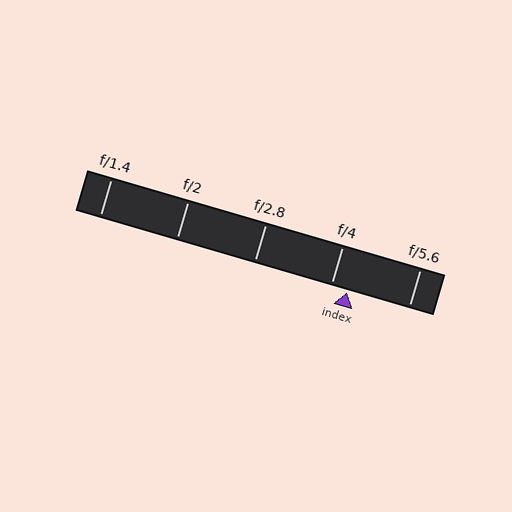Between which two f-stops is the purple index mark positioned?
The index mark is between f/4 and f/5.6.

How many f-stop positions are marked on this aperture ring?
There are 5 f-stop positions marked.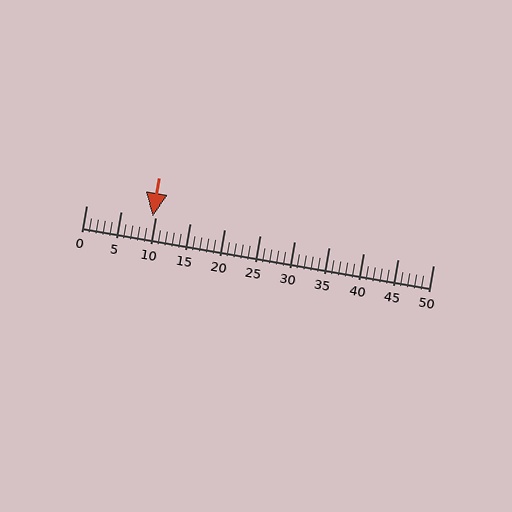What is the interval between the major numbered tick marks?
The major tick marks are spaced 5 units apart.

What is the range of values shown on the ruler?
The ruler shows values from 0 to 50.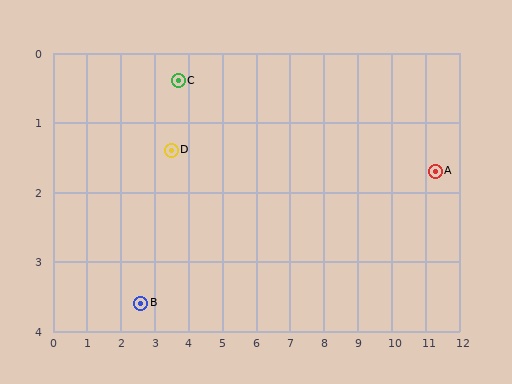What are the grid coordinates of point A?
Point A is at approximately (11.3, 1.7).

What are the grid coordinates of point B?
Point B is at approximately (2.6, 3.6).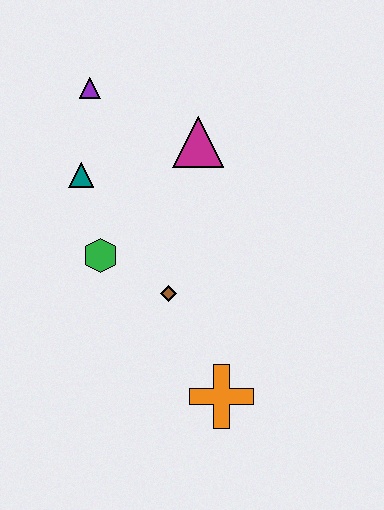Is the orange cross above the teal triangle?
No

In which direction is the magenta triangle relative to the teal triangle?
The magenta triangle is to the right of the teal triangle.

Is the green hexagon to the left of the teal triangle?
No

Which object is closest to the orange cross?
The brown diamond is closest to the orange cross.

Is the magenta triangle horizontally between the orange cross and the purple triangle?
Yes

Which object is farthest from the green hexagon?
The orange cross is farthest from the green hexagon.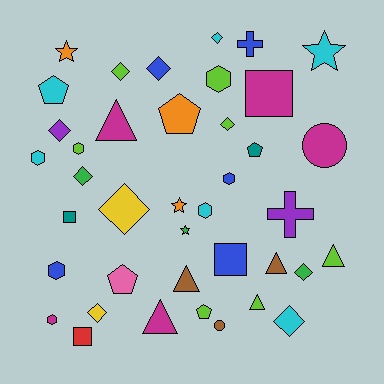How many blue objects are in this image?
There are 5 blue objects.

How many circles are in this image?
There are 2 circles.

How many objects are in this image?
There are 40 objects.